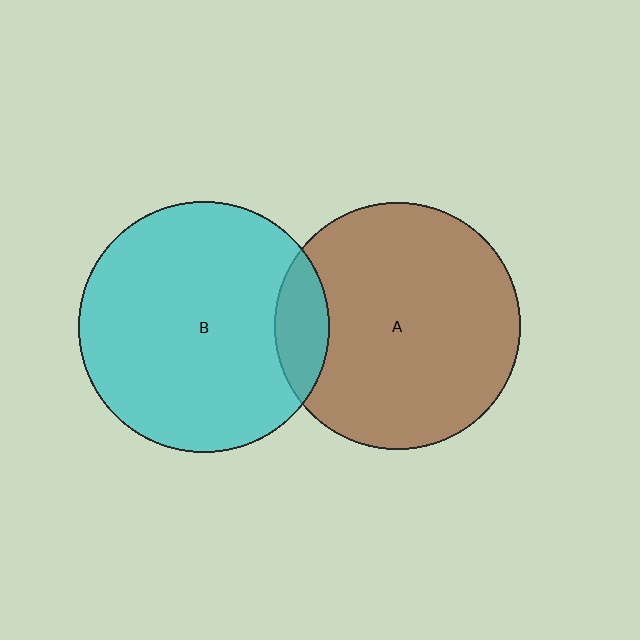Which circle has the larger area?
Circle B (cyan).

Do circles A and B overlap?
Yes.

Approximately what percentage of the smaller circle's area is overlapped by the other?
Approximately 10%.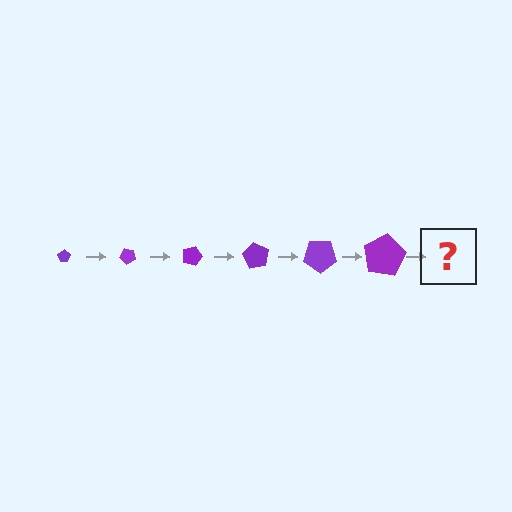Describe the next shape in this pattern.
It should be a pentagon, larger than the previous one and rotated 270 degrees from the start.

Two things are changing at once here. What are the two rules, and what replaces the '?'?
The two rules are that the pentagon grows larger each step and it rotates 45 degrees each step. The '?' should be a pentagon, larger than the previous one and rotated 270 degrees from the start.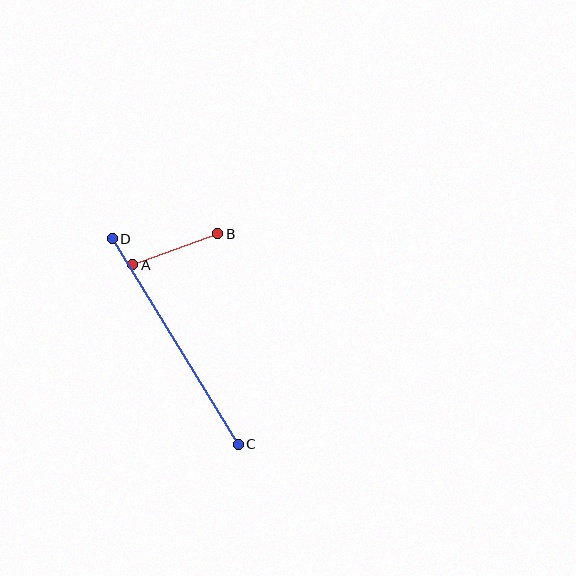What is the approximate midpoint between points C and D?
The midpoint is at approximately (175, 342) pixels.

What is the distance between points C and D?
The distance is approximately 241 pixels.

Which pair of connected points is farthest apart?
Points C and D are farthest apart.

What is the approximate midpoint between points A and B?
The midpoint is at approximately (175, 249) pixels.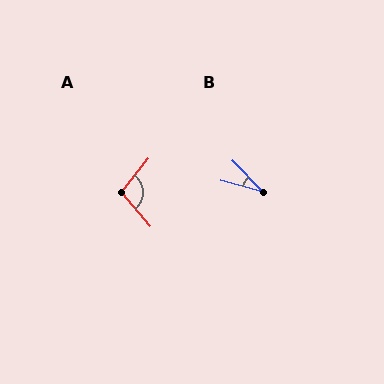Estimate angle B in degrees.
Approximately 31 degrees.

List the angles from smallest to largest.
B (31°), A (101°).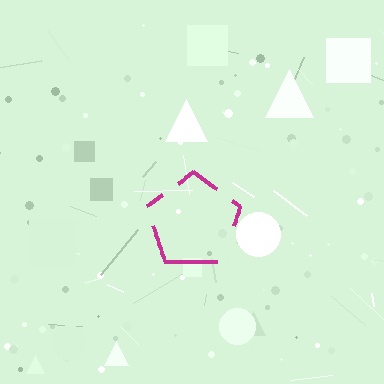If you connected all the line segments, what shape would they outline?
They would outline a pentagon.